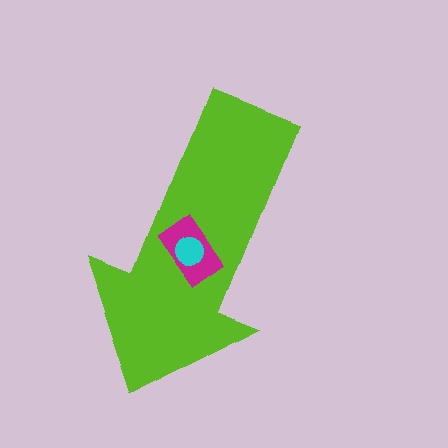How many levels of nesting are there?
3.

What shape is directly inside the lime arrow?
The magenta rectangle.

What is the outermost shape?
The lime arrow.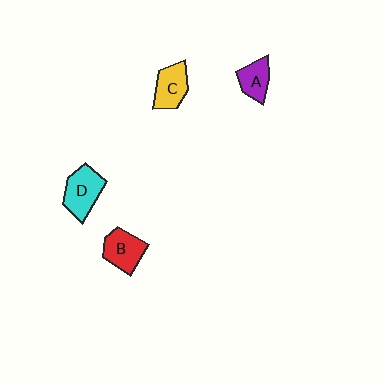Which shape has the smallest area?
Shape A (purple).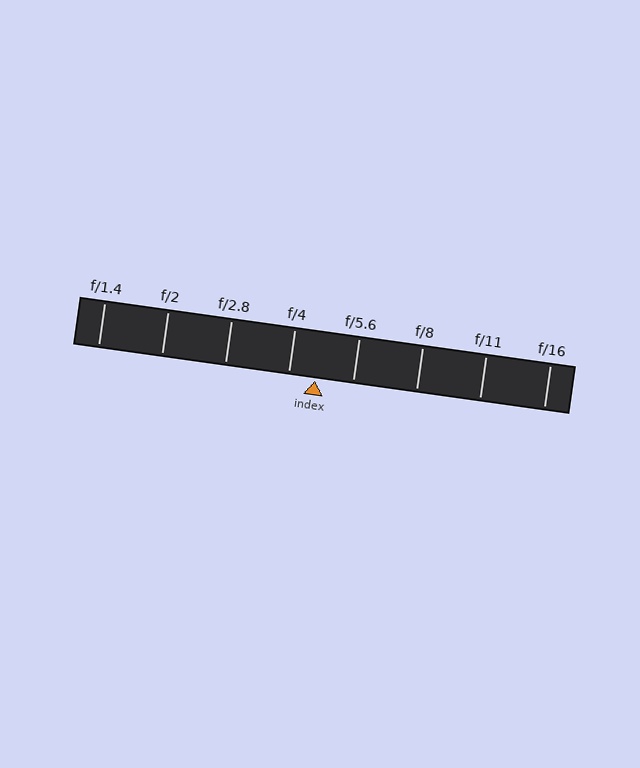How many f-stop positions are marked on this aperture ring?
There are 8 f-stop positions marked.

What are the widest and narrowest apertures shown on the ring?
The widest aperture shown is f/1.4 and the narrowest is f/16.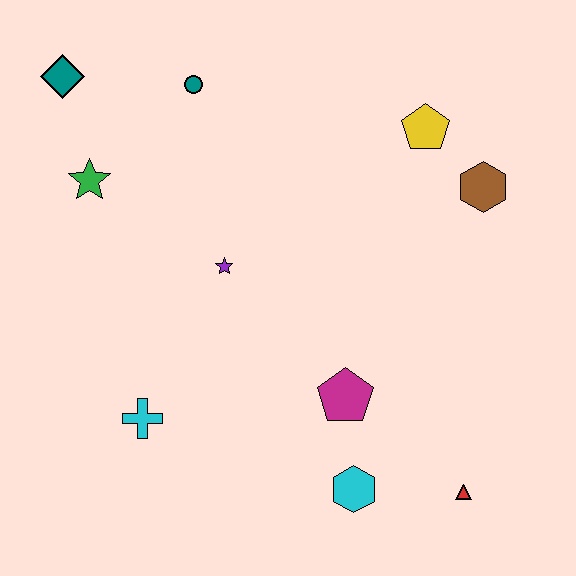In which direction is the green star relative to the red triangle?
The green star is to the left of the red triangle.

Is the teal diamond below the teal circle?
No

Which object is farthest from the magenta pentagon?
The teal diamond is farthest from the magenta pentagon.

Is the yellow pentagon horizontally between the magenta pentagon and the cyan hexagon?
No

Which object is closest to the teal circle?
The teal diamond is closest to the teal circle.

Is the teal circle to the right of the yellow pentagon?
No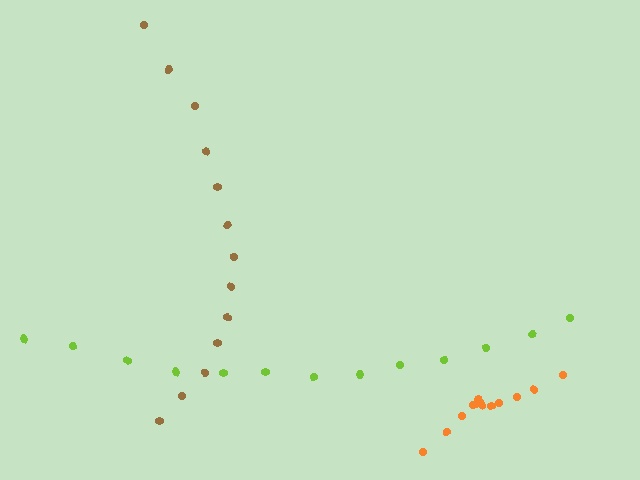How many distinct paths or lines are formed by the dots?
There are 3 distinct paths.